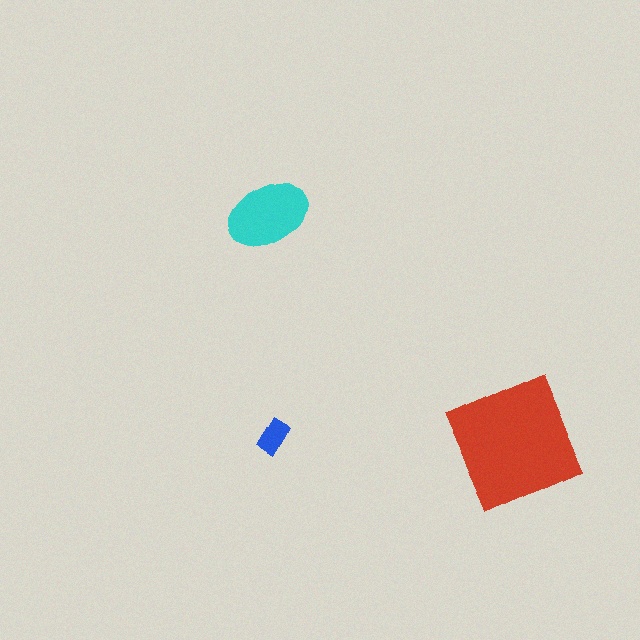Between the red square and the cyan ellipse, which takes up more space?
The red square.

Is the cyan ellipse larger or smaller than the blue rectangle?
Larger.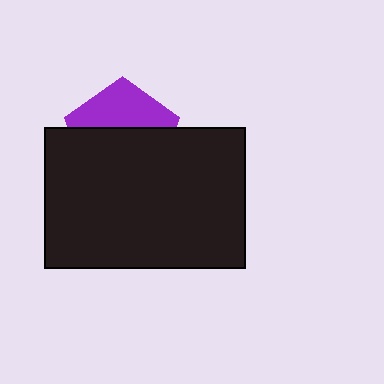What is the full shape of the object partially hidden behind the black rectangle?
The partially hidden object is a purple pentagon.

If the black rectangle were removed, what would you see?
You would see the complete purple pentagon.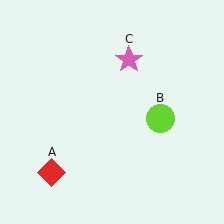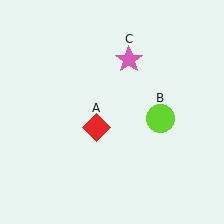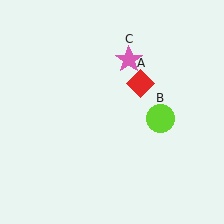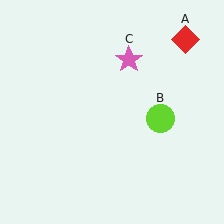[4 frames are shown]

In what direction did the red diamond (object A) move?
The red diamond (object A) moved up and to the right.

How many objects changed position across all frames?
1 object changed position: red diamond (object A).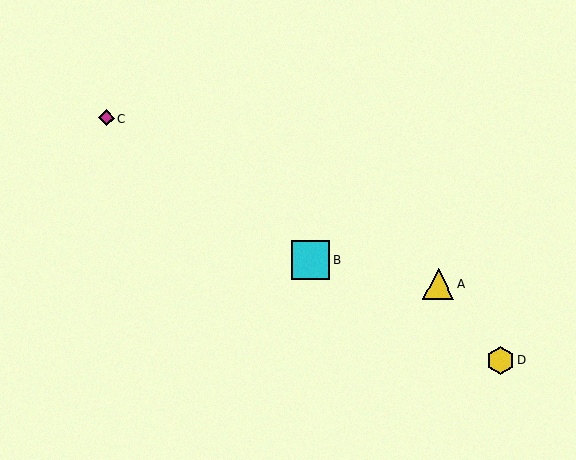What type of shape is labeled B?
Shape B is a cyan square.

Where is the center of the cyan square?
The center of the cyan square is at (310, 260).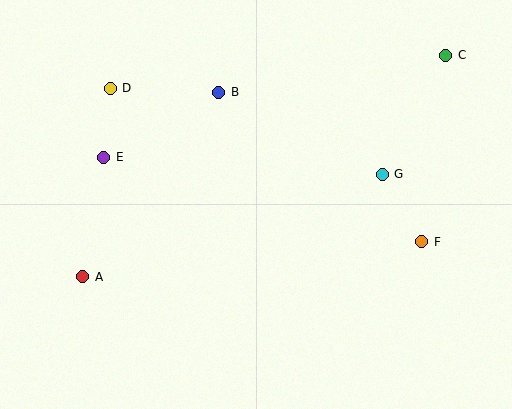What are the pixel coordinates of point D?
Point D is at (110, 88).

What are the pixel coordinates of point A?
Point A is at (82, 277).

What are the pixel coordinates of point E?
Point E is at (104, 157).